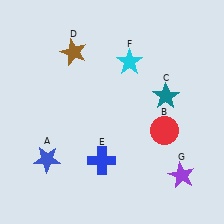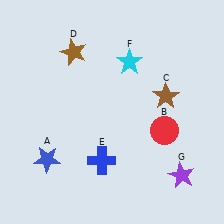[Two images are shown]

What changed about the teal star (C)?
In Image 1, C is teal. In Image 2, it changed to brown.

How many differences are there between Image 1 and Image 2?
There is 1 difference between the two images.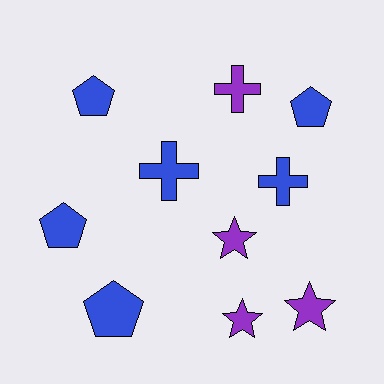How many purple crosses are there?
There is 1 purple cross.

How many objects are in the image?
There are 10 objects.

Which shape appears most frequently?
Pentagon, with 4 objects.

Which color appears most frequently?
Blue, with 6 objects.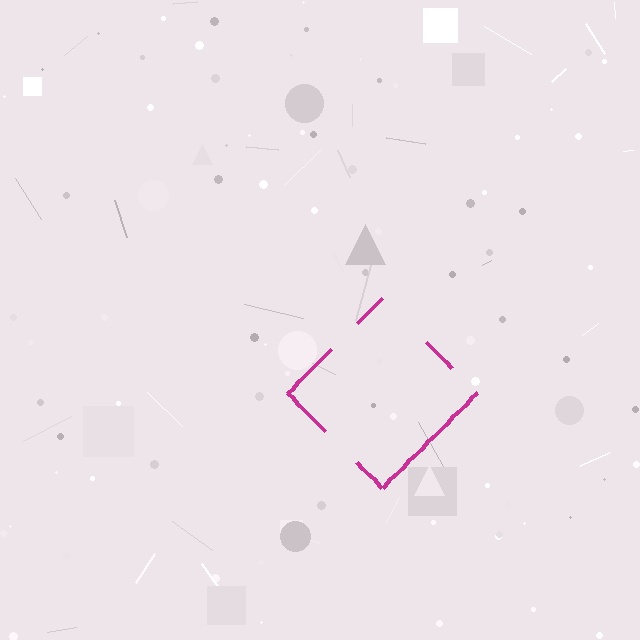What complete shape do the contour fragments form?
The contour fragments form a diamond.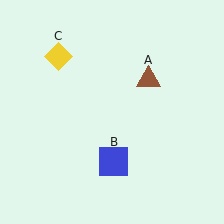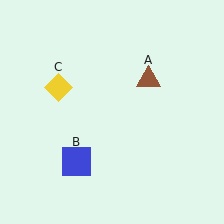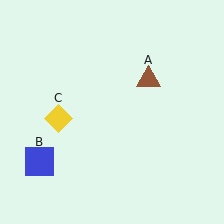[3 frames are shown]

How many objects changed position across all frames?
2 objects changed position: blue square (object B), yellow diamond (object C).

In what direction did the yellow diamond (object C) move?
The yellow diamond (object C) moved down.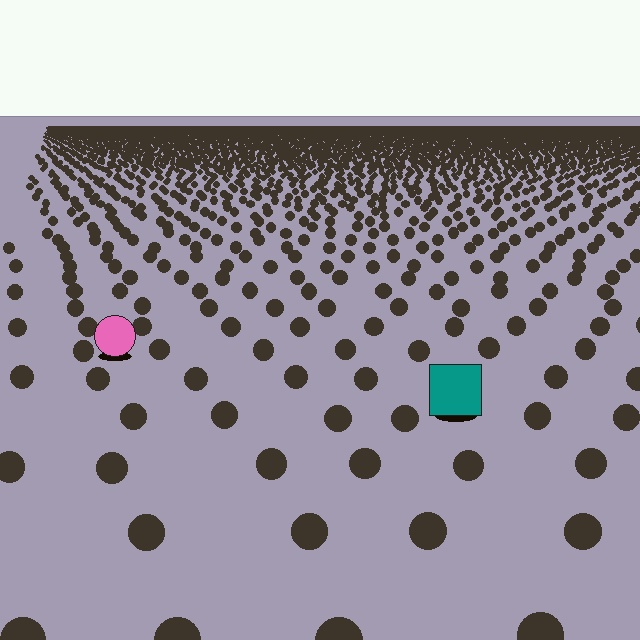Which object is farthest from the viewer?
The pink circle is farthest from the viewer. It appears smaller and the ground texture around it is denser.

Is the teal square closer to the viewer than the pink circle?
Yes. The teal square is closer — you can tell from the texture gradient: the ground texture is coarser near it.